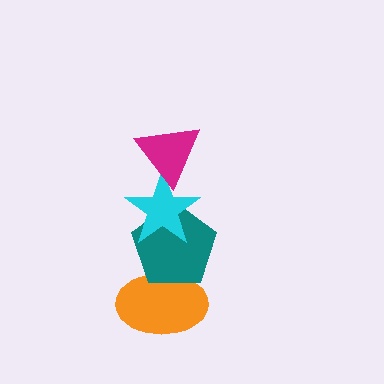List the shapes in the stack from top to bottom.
From top to bottom: the magenta triangle, the cyan star, the teal pentagon, the orange ellipse.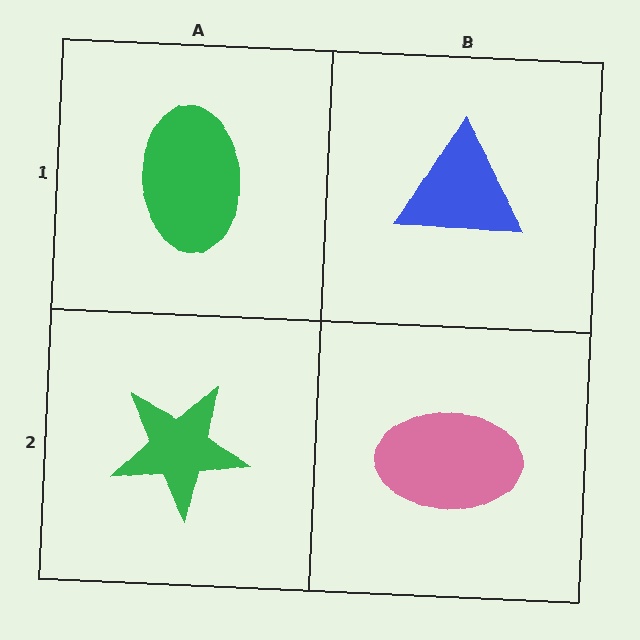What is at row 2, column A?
A green star.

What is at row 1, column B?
A blue triangle.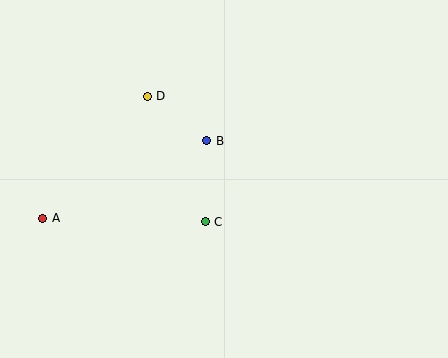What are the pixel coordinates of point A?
Point A is at (43, 218).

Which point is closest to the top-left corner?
Point D is closest to the top-left corner.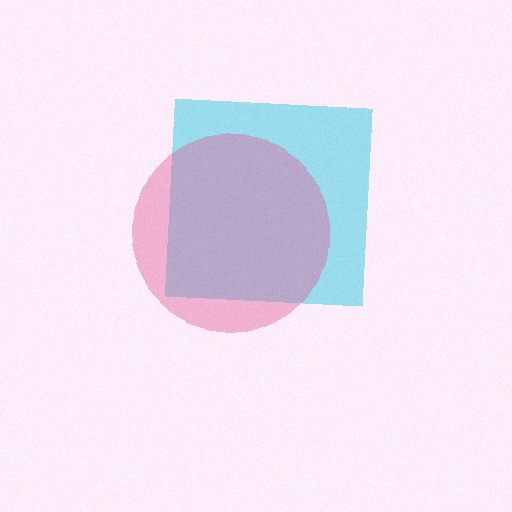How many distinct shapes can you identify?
There are 2 distinct shapes: a cyan square, a pink circle.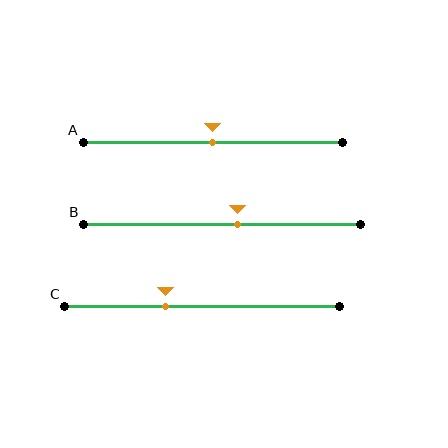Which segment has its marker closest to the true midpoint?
Segment A has its marker closest to the true midpoint.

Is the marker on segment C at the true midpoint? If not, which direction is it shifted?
No, the marker on segment C is shifted to the left by about 13% of the segment length.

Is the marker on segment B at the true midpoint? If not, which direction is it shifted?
No, the marker on segment B is shifted to the right by about 5% of the segment length.